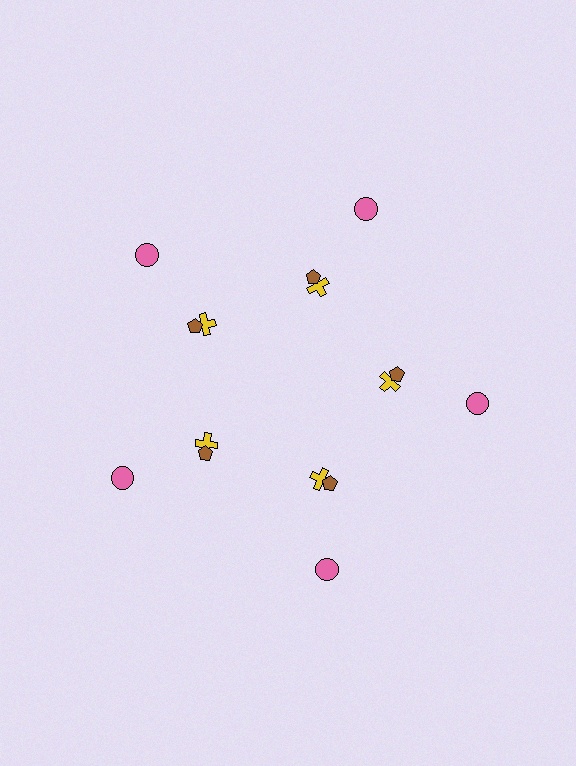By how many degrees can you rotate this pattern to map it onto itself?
The pattern maps onto itself every 72 degrees of rotation.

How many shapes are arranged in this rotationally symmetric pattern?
There are 15 shapes, arranged in 5 groups of 3.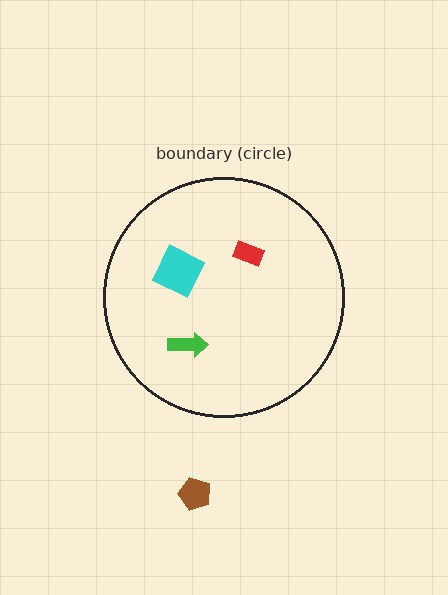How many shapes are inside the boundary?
3 inside, 1 outside.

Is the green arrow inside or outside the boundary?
Inside.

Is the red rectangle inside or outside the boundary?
Inside.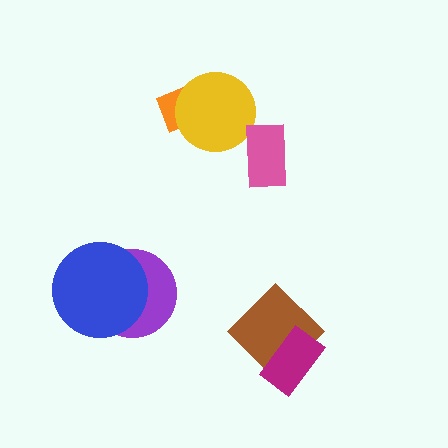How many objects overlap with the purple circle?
1 object overlaps with the purple circle.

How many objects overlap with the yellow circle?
1 object overlaps with the yellow circle.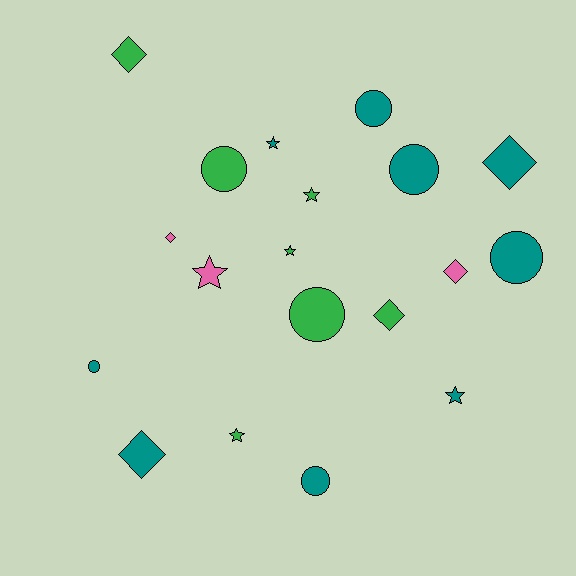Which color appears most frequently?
Teal, with 9 objects.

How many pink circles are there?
There are no pink circles.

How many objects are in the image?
There are 19 objects.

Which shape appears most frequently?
Circle, with 7 objects.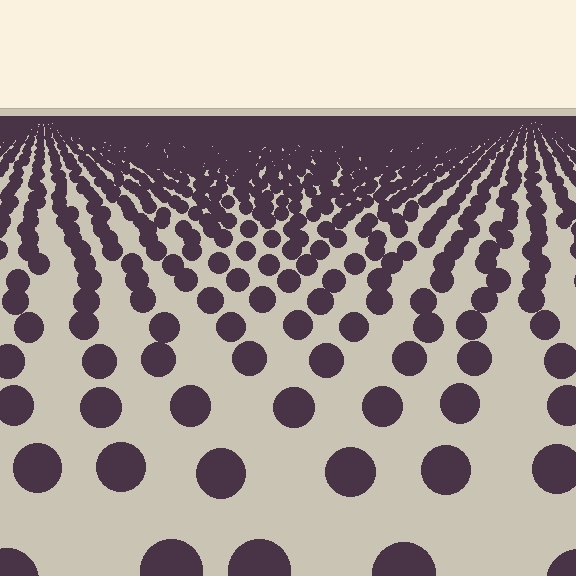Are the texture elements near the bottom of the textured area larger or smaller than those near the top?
Larger. Near the bottom, elements are closer to the viewer and appear at a bigger on-screen size.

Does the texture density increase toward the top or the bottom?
Density increases toward the top.